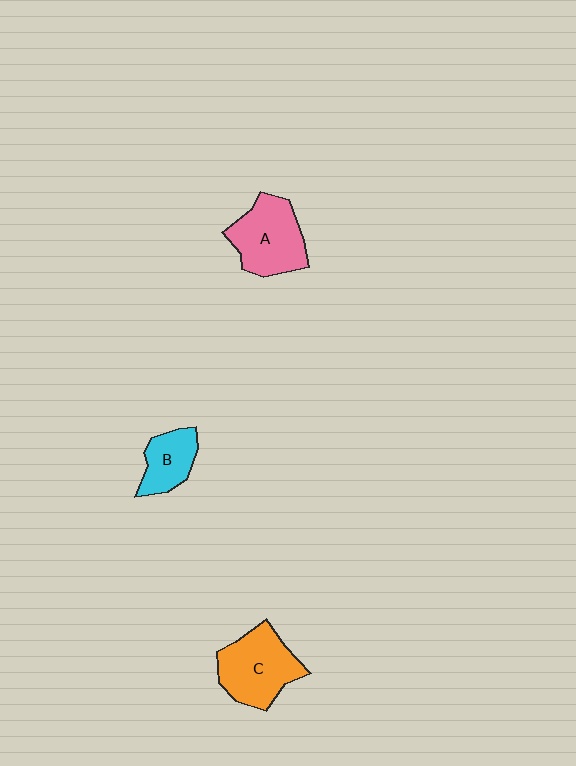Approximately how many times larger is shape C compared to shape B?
Approximately 1.7 times.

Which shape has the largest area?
Shape C (orange).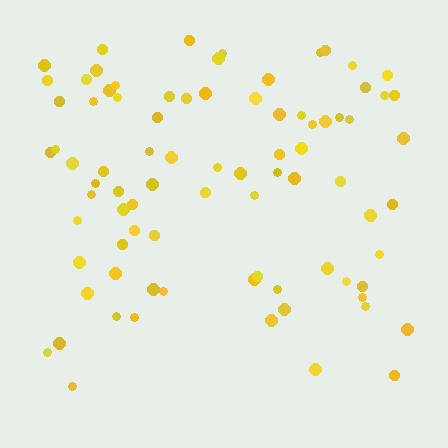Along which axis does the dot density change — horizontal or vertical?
Vertical.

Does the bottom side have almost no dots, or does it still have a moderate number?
Still a moderate number, just noticeably fewer than the top.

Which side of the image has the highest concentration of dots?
The top.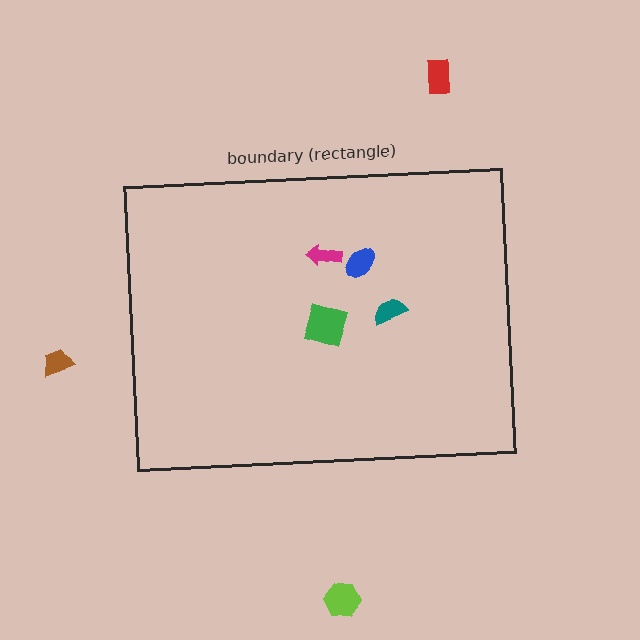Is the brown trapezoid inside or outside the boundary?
Outside.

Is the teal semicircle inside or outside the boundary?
Inside.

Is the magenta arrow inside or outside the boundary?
Inside.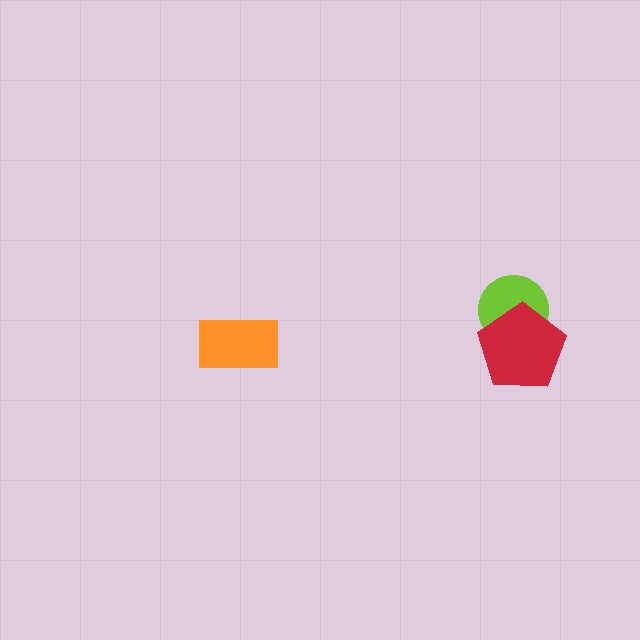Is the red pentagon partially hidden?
No, no other shape covers it.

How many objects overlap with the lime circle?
1 object overlaps with the lime circle.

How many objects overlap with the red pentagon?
1 object overlaps with the red pentagon.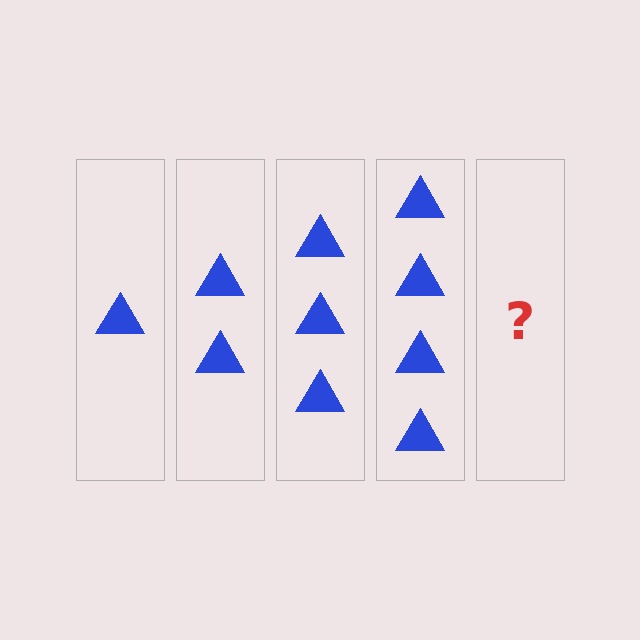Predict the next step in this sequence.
The next step is 5 triangles.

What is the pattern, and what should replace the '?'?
The pattern is that each step adds one more triangle. The '?' should be 5 triangles.